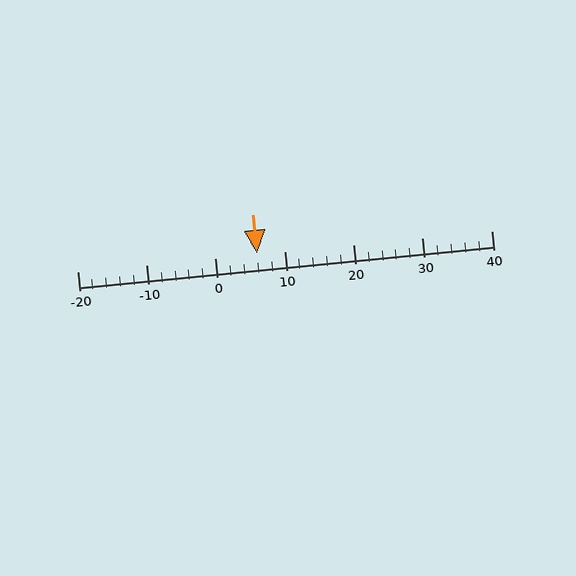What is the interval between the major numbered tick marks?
The major tick marks are spaced 10 units apart.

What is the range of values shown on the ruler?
The ruler shows values from -20 to 40.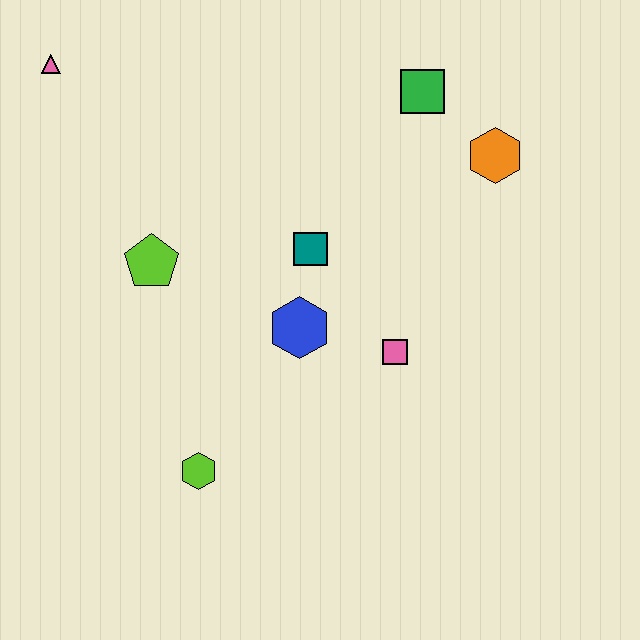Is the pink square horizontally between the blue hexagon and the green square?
Yes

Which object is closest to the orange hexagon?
The green square is closest to the orange hexagon.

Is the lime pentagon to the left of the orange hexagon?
Yes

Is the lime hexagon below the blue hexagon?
Yes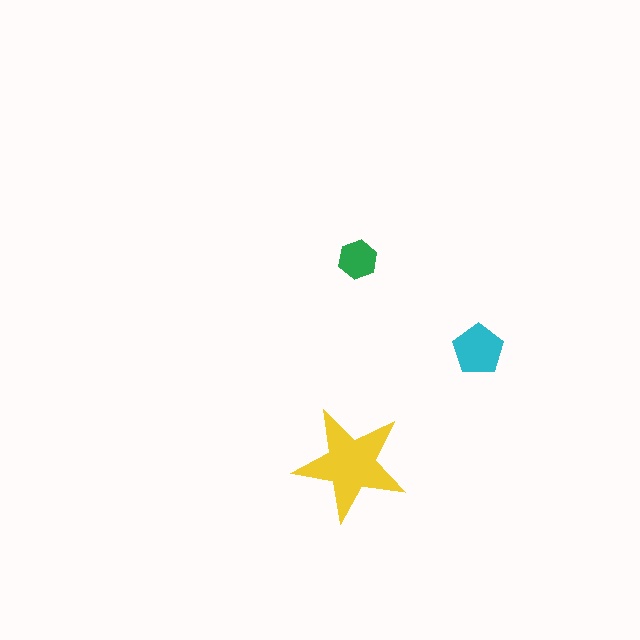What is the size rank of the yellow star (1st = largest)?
1st.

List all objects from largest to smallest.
The yellow star, the cyan pentagon, the green hexagon.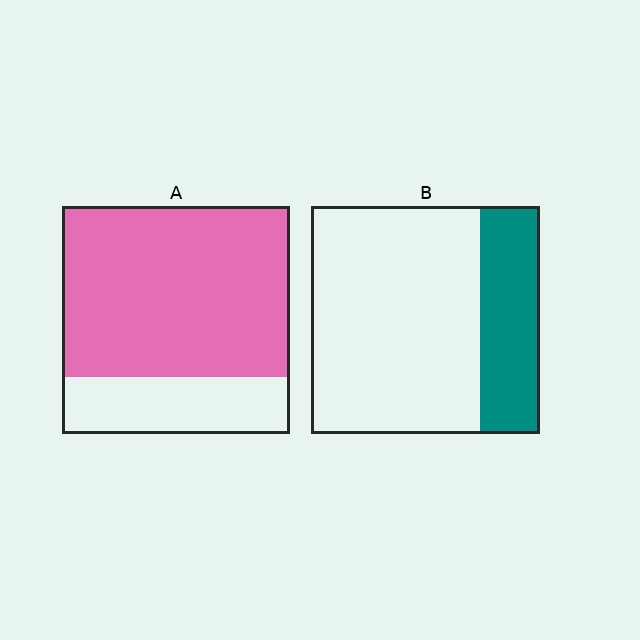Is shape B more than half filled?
No.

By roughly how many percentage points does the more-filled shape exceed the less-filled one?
By roughly 50 percentage points (A over B).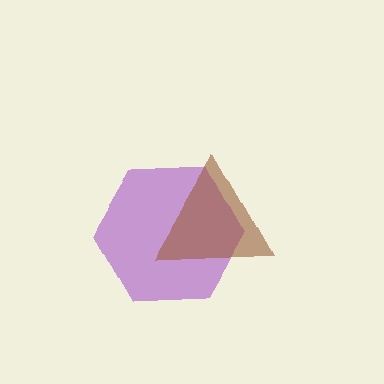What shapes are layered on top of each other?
The layered shapes are: a purple hexagon, a brown triangle.